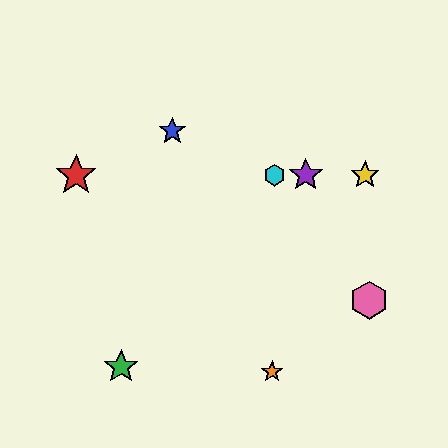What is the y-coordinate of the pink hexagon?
The pink hexagon is at y≈300.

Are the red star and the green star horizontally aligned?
No, the red star is at y≈175 and the green star is at y≈367.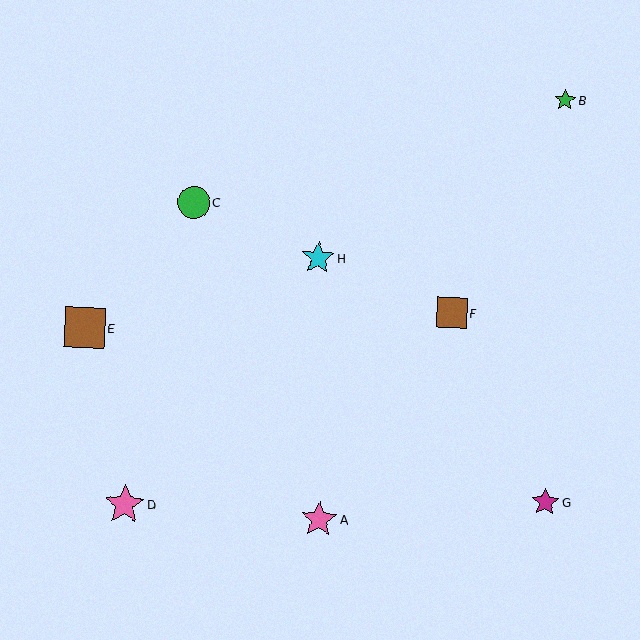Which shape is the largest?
The pink star (labeled D) is the largest.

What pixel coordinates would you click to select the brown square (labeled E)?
Click at (85, 328) to select the brown square E.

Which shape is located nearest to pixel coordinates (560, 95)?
The green star (labeled B) at (565, 100) is nearest to that location.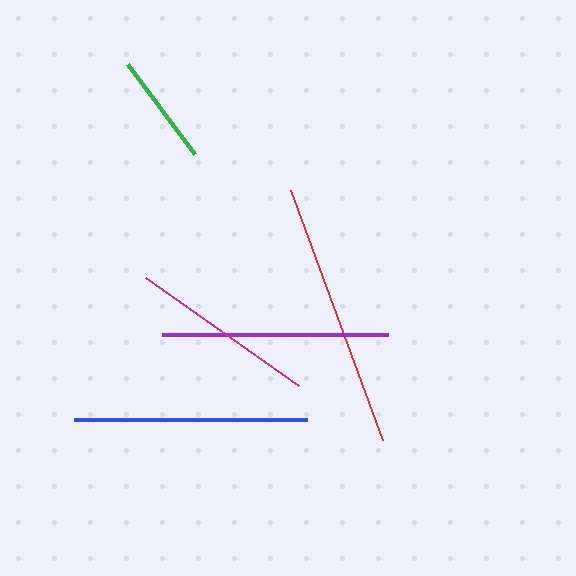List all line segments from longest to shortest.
From longest to shortest: red, blue, purple, magenta, green.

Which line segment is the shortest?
The green line is the shortest at approximately 112 pixels.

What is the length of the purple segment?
The purple segment is approximately 225 pixels long.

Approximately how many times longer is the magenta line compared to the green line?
The magenta line is approximately 1.7 times the length of the green line.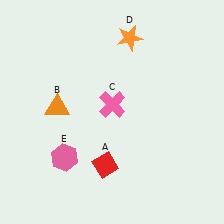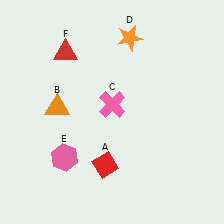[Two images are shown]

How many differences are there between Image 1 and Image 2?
There is 1 difference between the two images.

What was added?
A red triangle (F) was added in Image 2.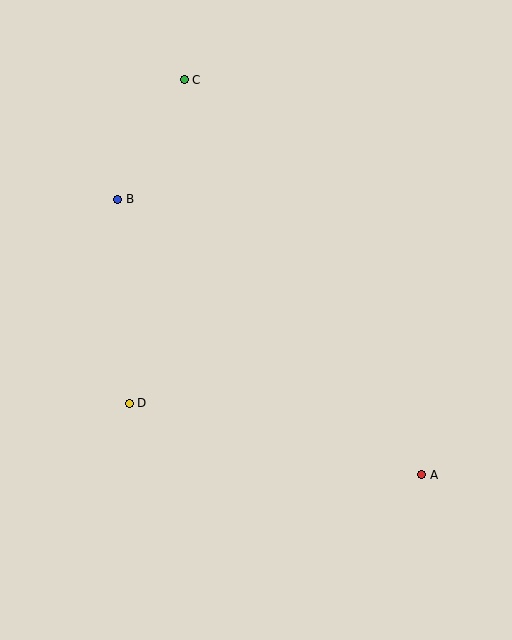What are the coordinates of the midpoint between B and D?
The midpoint between B and D is at (123, 301).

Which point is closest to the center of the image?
Point D at (129, 403) is closest to the center.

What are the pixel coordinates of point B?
Point B is at (118, 199).